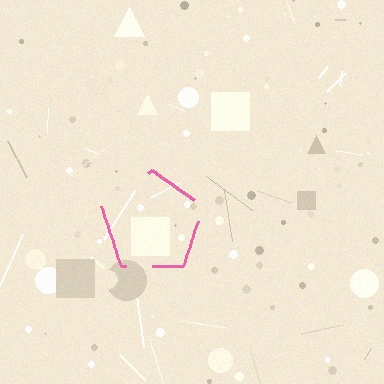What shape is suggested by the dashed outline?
The dashed outline suggests a pentagon.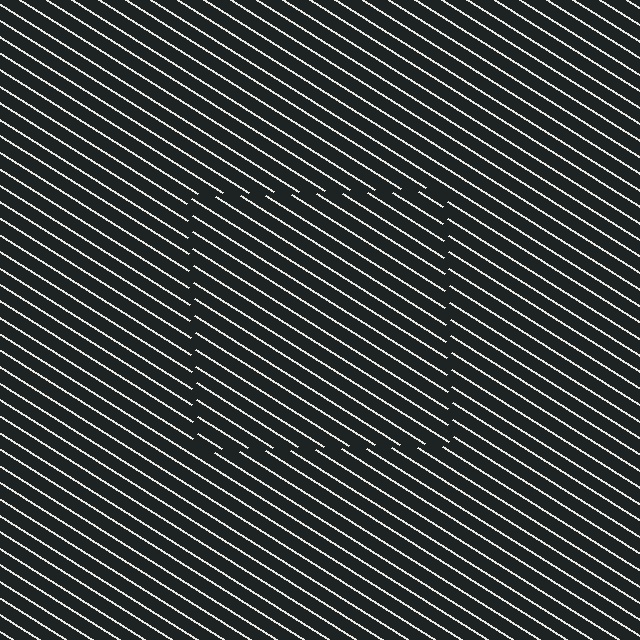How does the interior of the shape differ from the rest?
The interior of the shape contains the same grating, shifted by half a period — the contour is defined by the phase discontinuity where line-ends from the inner and outer gratings abut.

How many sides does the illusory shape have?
4 sides — the line-ends trace a square.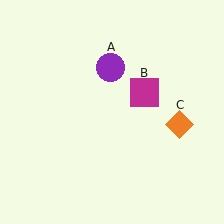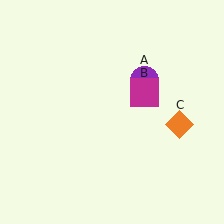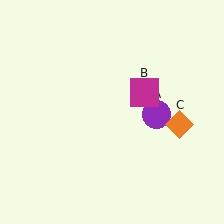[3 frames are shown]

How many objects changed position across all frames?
1 object changed position: purple circle (object A).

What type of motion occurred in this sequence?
The purple circle (object A) rotated clockwise around the center of the scene.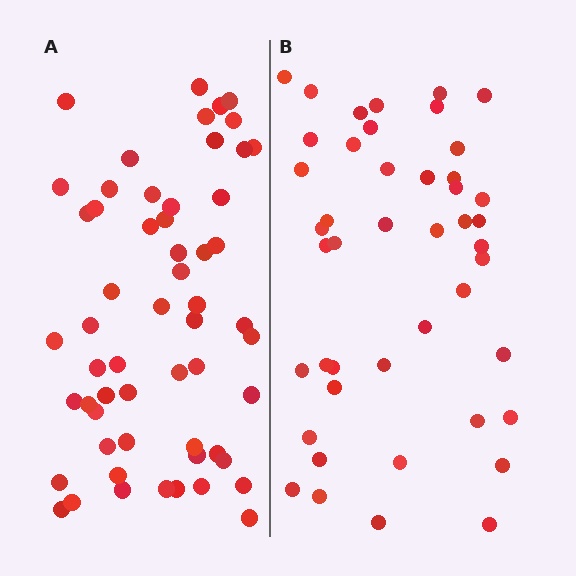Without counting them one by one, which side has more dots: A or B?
Region A (the left region) has more dots.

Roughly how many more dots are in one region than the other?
Region A has roughly 12 or so more dots than region B.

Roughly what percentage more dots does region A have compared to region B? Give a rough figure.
About 25% more.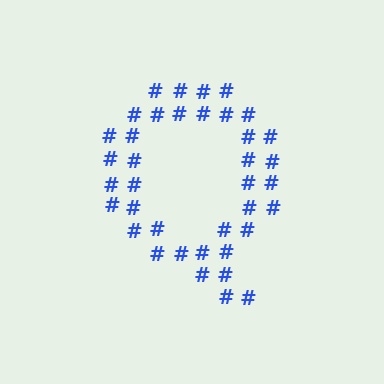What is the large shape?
The large shape is the letter Q.